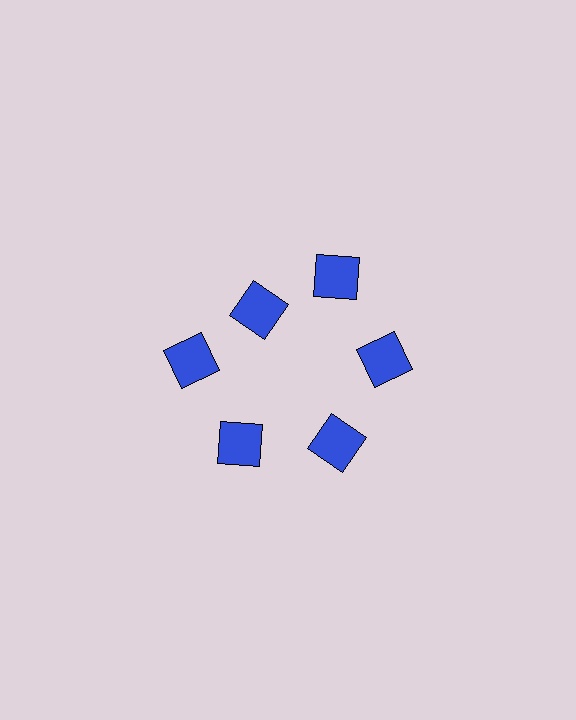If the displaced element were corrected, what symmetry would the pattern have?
It would have 6-fold rotational symmetry — the pattern would map onto itself every 60 degrees.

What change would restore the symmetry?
The symmetry would be restored by moving it outward, back onto the ring so that all 6 squares sit at equal angles and equal distance from the center.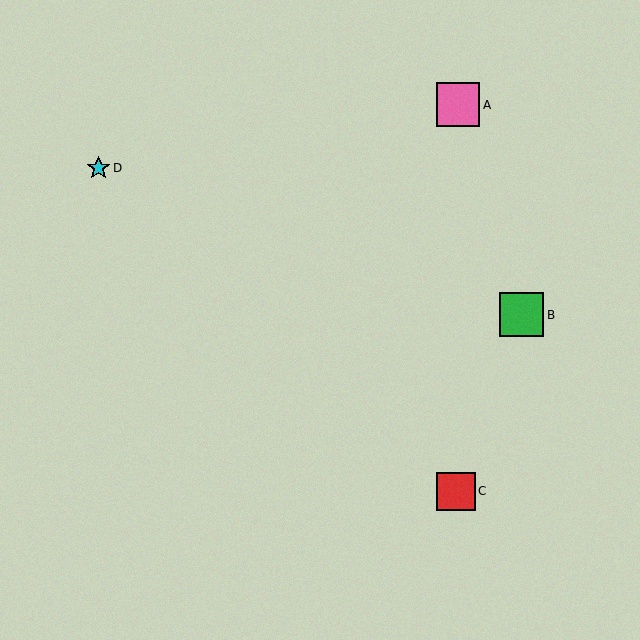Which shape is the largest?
The green square (labeled B) is the largest.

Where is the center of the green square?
The center of the green square is at (522, 315).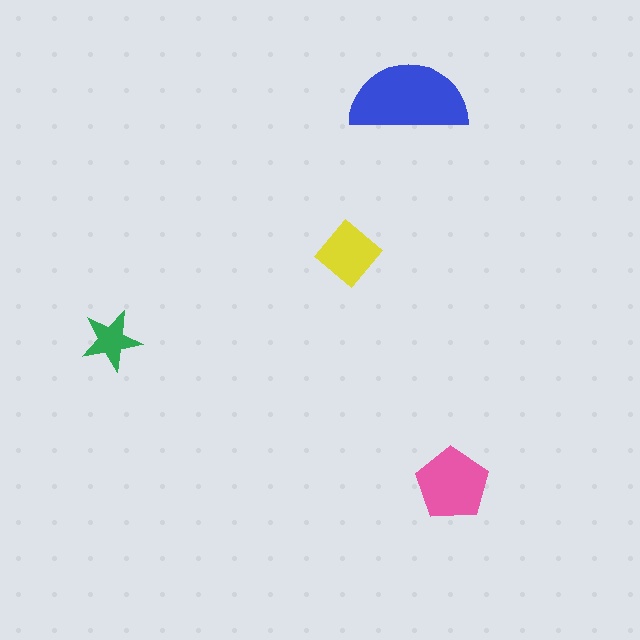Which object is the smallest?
The green star.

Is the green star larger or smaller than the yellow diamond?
Smaller.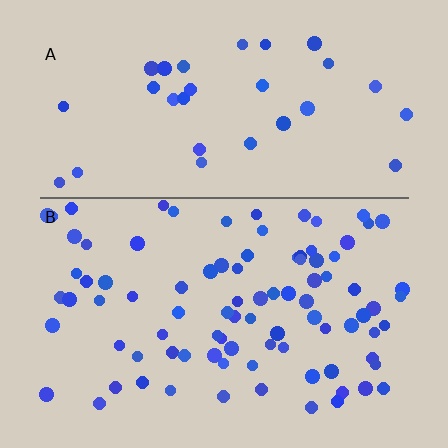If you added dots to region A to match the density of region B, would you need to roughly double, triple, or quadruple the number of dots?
Approximately triple.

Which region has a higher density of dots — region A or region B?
B (the bottom).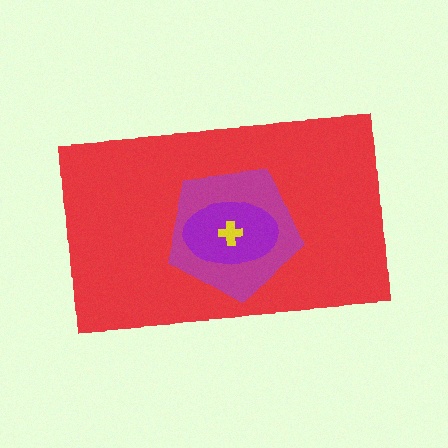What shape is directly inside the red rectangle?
The magenta pentagon.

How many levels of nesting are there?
4.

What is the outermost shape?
The red rectangle.